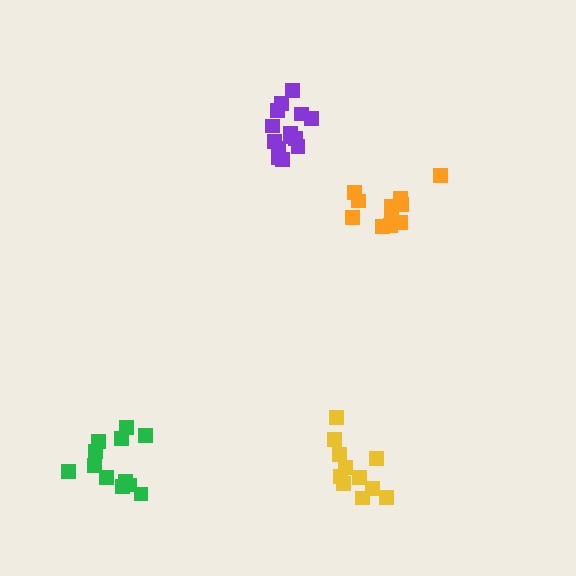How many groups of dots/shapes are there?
There are 4 groups.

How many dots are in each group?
Group 1: 12 dots, Group 2: 14 dots, Group 3: 12 dots, Group 4: 11 dots (49 total).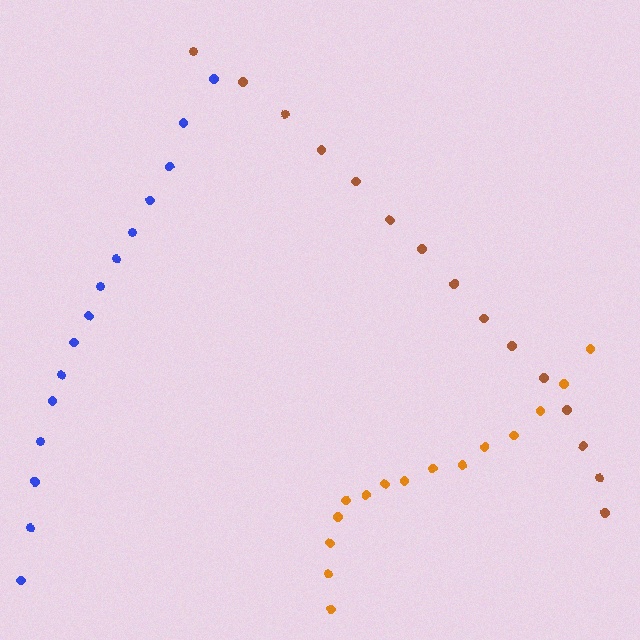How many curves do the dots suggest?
There are 3 distinct paths.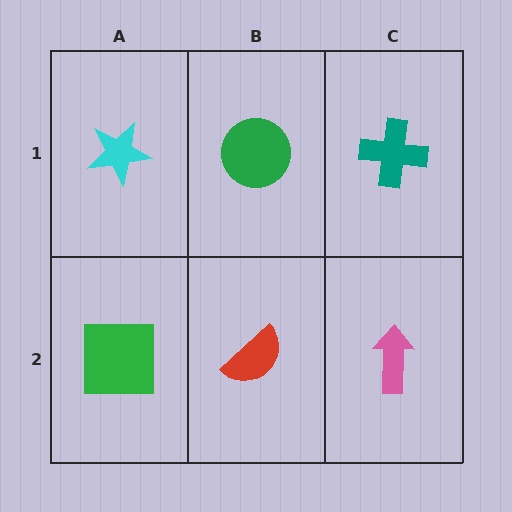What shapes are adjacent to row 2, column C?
A teal cross (row 1, column C), a red semicircle (row 2, column B).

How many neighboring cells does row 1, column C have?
2.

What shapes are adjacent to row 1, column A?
A green square (row 2, column A), a green circle (row 1, column B).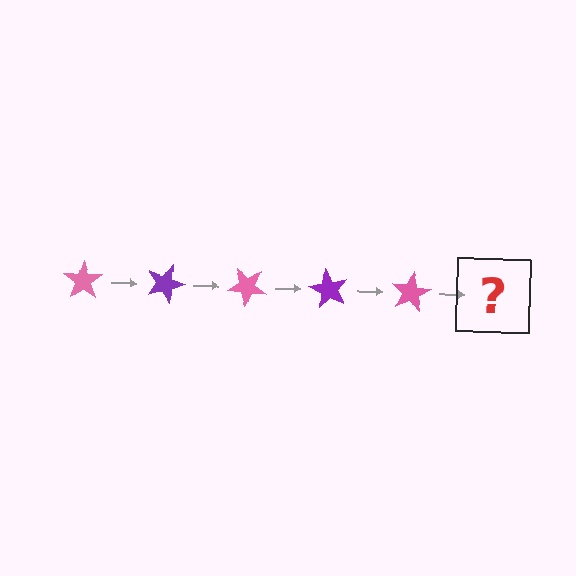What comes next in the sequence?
The next element should be a purple star, rotated 100 degrees from the start.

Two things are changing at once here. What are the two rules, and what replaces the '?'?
The two rules are that it rotates 20 degrees each step and the color cycles through pink and purple. The '?' should be a purple star, rotated 100 degrees from the start.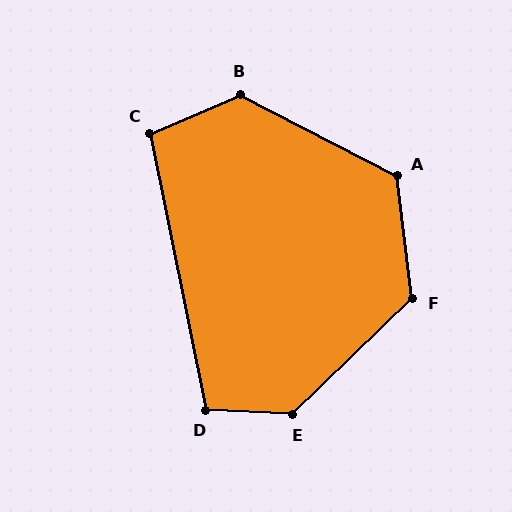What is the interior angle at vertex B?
Approximately 129 degrees (obtuse).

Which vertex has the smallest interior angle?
C, at approximately 102 degrees.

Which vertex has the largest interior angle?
E, at approximately 133 degrees.